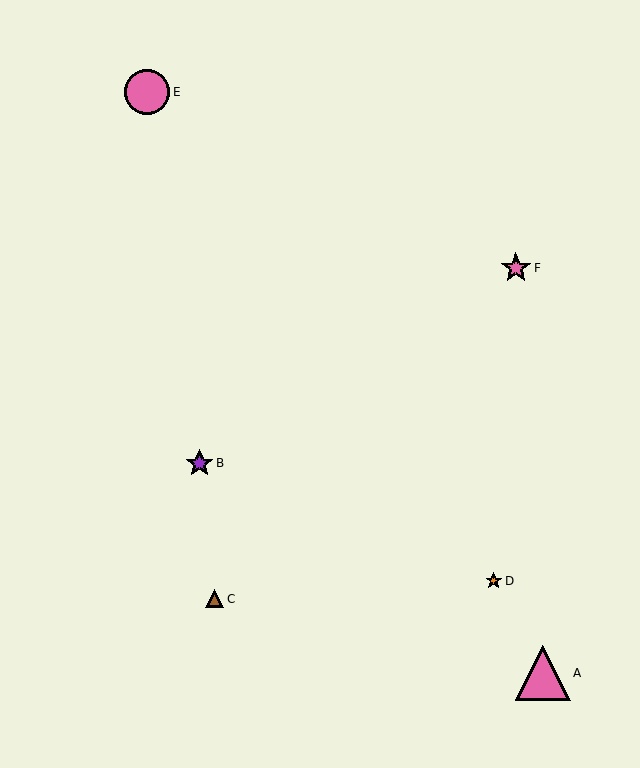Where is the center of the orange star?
The center of the orange star is at (494, 581).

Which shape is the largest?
The pink triangle (labeled A) is the largest.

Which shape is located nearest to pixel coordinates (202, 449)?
The purple star (labeled B) at (200, 463) is nearest to that location.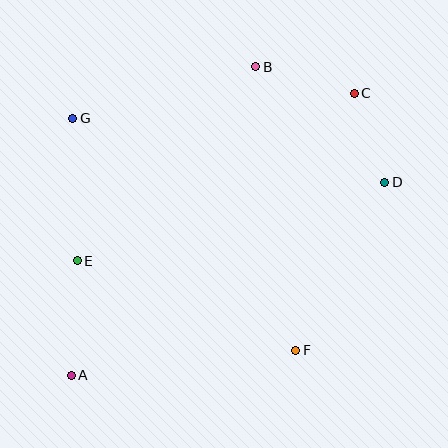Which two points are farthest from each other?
Points A and C are farthest from each other.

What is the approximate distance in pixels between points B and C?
The distance between B and C is approximately 102 pixels.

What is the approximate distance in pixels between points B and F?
The distance between B and F is approximately 287 pixels.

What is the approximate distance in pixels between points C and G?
The distance between C and G is approximately 282 pixels.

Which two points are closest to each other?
Points C and D are closest to each other.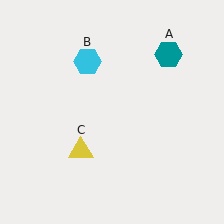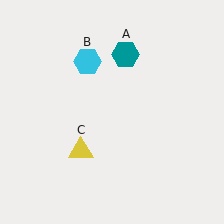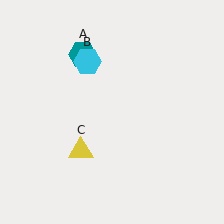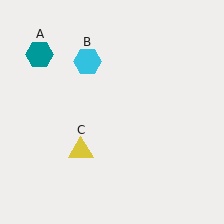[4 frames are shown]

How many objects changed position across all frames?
1 object changed position: teal hexagon (object A).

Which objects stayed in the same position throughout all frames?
Cyan hexagon (object B) and yellow triangle (object C) remained stationary.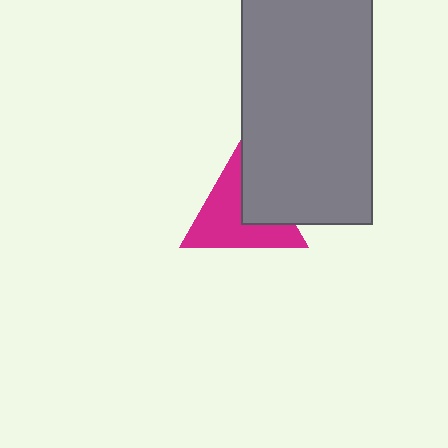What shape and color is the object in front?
The object in front is a gray rectangle.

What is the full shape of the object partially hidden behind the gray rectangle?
The partially hidden object is a magenta triangle.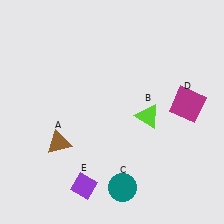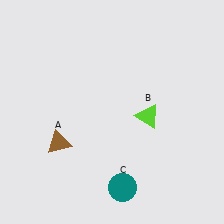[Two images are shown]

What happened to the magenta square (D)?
The magenta square (D) was removed in Image 2. It was in the top-right area of Image 1.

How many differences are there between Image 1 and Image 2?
There are 2 differences between the two images.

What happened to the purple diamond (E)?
The purple diamond (E) was removed in Image 2. It was in the bottom-left area of Image 1.